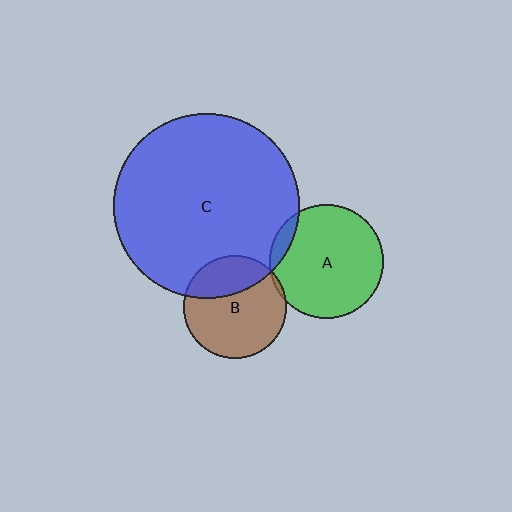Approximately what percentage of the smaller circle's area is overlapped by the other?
Approximately 5%.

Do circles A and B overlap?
Yes.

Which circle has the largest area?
Circle C (blue).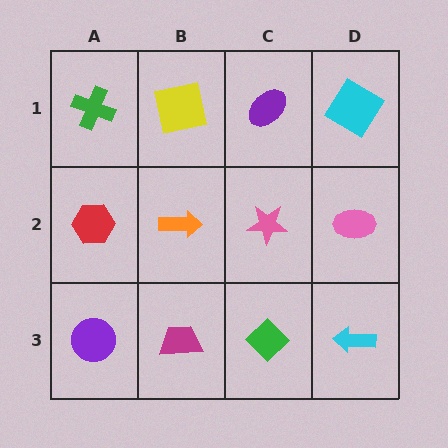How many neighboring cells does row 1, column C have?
3.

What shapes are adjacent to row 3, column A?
A red hexagon (row 2, column A), a magenta trapezoid (row 3, column B).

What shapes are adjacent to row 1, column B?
An orange arrow (row 2, column B), a green cross (row 1, column A), a purple ellipse (row 1, column C).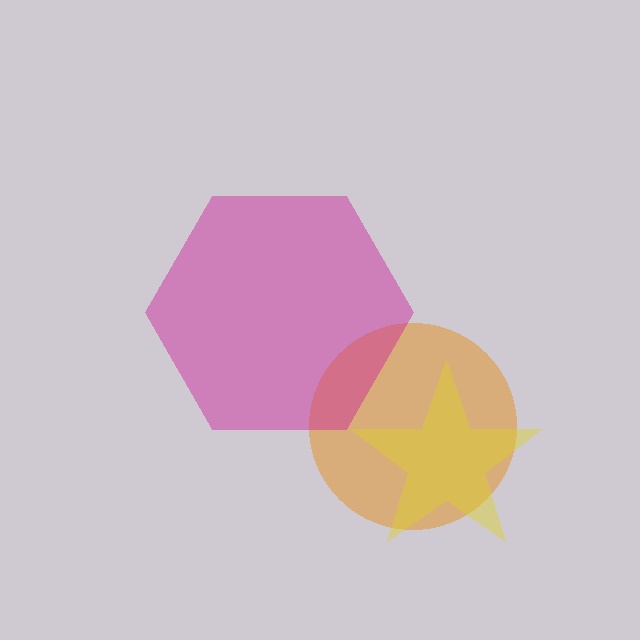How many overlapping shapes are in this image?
There are 3 overlapping shapes in the image.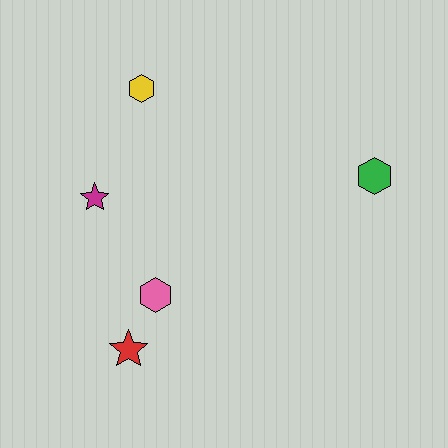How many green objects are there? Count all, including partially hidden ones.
There is 1 green object.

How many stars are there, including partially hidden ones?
There are 2 stars.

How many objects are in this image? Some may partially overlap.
There are 5 objects.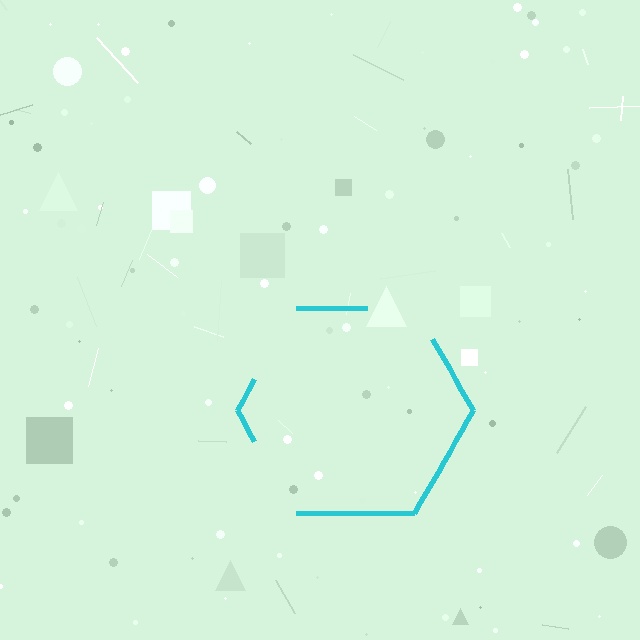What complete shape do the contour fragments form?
The contour fragments form a hexagon.